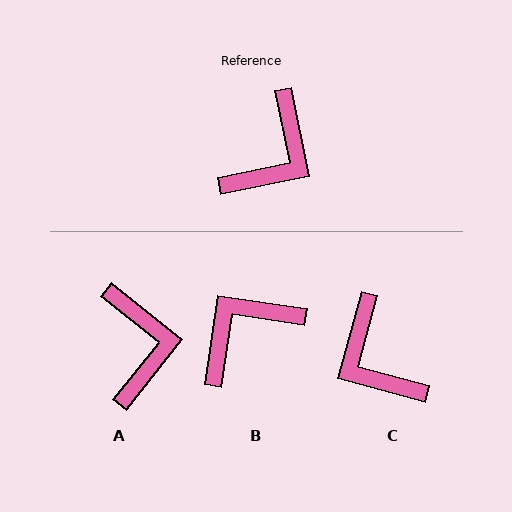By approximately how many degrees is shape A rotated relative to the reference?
Approximately 40 degrees counter-clockwise.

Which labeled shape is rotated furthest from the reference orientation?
B, about 160 degrees away.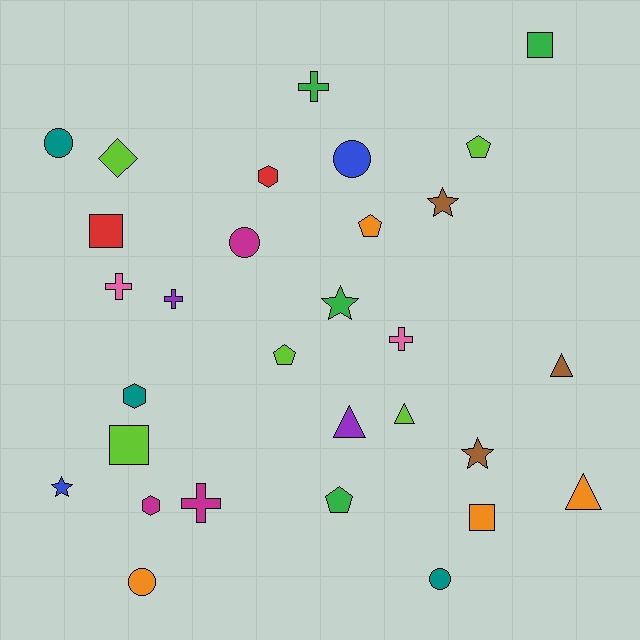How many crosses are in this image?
There are 5 crosses.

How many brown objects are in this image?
There are 3 brown objects.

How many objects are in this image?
There are 30 objects.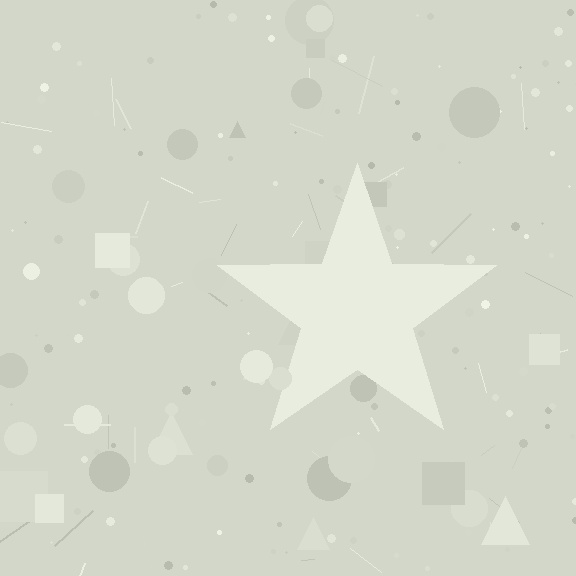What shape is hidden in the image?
A star is hidden in the image.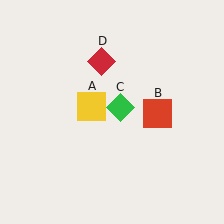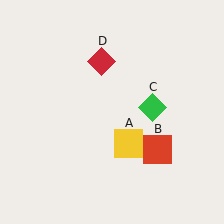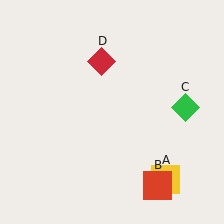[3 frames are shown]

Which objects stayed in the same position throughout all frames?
Red diamond (object D) remained stationary.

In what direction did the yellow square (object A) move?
The yellow square (object A) moved down and to the right.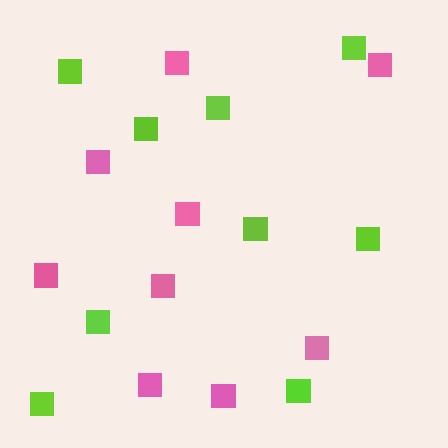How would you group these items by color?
There are 2 groups: one group of pink squares (9) and one group of lime squares (9).